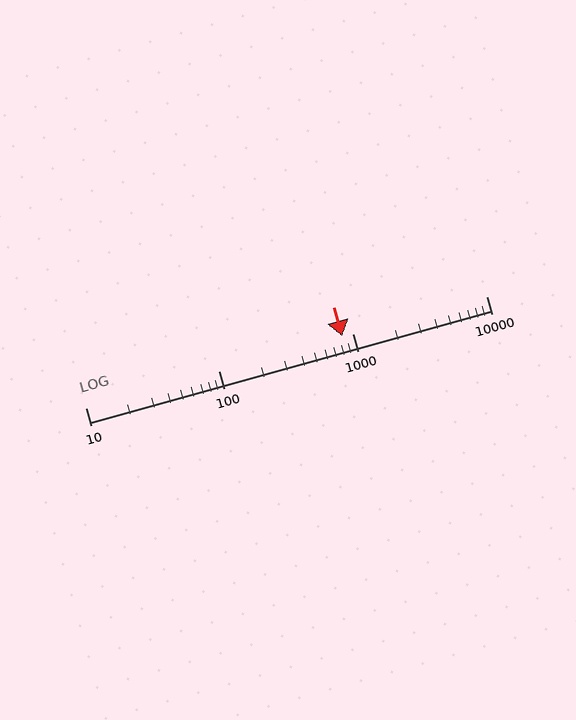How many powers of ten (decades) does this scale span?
The scale spans 3 decades, from 10 to 10000.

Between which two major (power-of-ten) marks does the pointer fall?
The pointer is between 100 and 1000.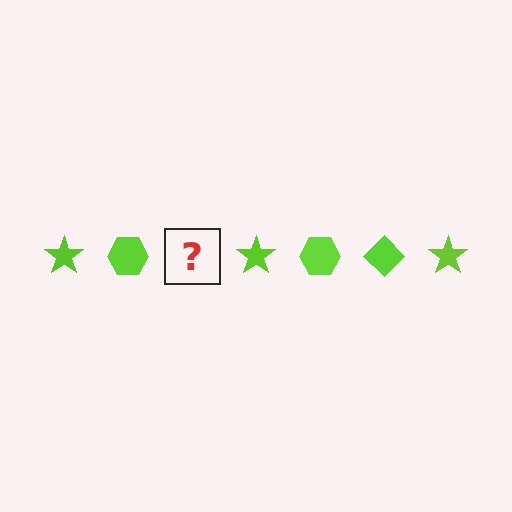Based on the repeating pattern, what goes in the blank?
The blank should be a lime diamond.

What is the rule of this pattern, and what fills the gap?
The rule is that the pattern cycles through star, hexagon, diamond shapes in lime. The gap should be filled with a lime diamond.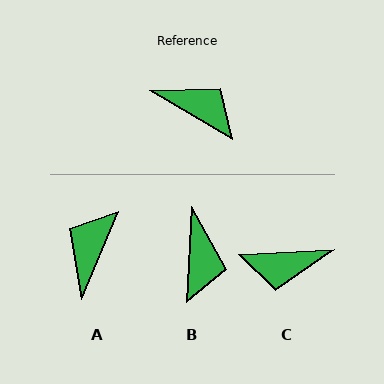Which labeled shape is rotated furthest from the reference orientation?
C, about 147 degrees away.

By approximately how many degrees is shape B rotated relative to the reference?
Approximately 63 degrees clockwise.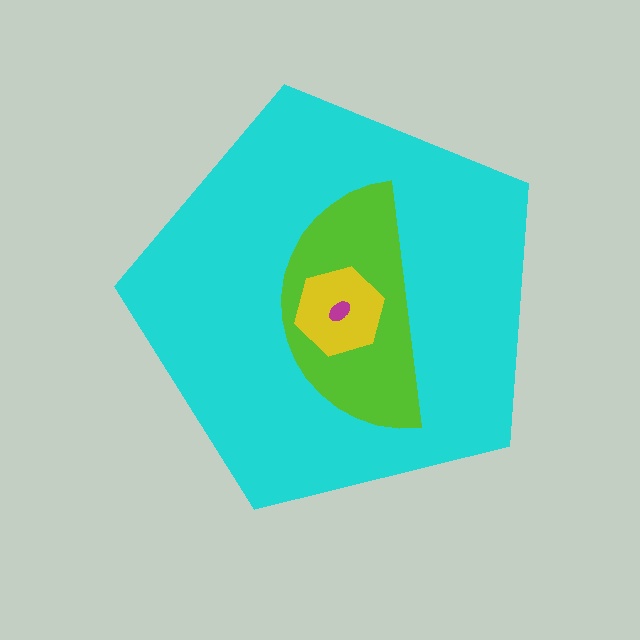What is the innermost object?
The magenta ellipse.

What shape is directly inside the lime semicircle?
The yellow hexagon.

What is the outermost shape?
The cyan pentagon.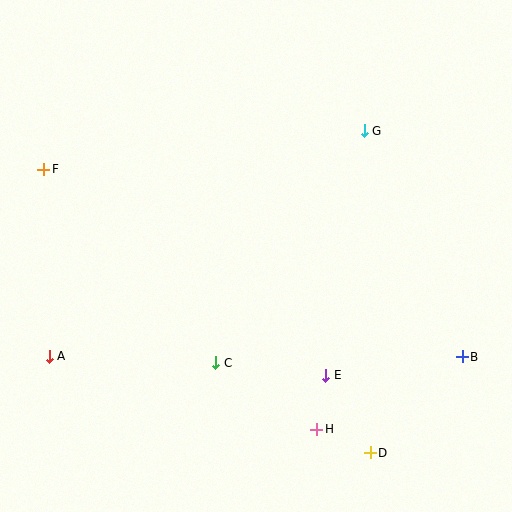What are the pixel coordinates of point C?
Point C is at (216, 363).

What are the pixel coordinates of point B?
Point B is at (462, 357).